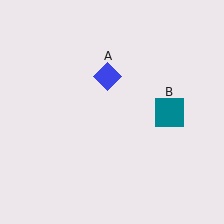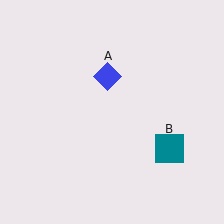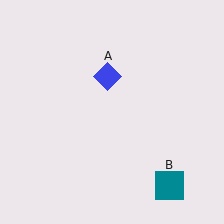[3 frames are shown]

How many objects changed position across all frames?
1 object changed position: teal square (object B).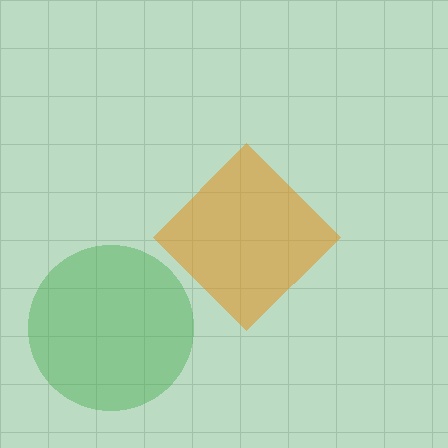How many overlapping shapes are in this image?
There are 2 overlapping shapes in the image.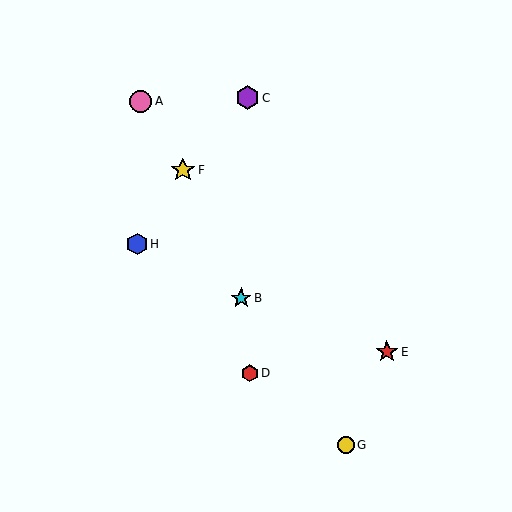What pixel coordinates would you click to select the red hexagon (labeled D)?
Click at (250, 373) to select the red hexagon D.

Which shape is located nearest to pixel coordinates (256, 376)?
The red hexagon (labeled D) at (250, 373) is nearest to that location.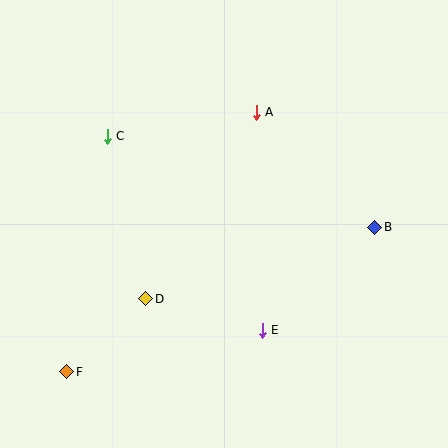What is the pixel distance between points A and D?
The distance between A and D is 217 pixels.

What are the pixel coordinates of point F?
Point F is at (67, 372).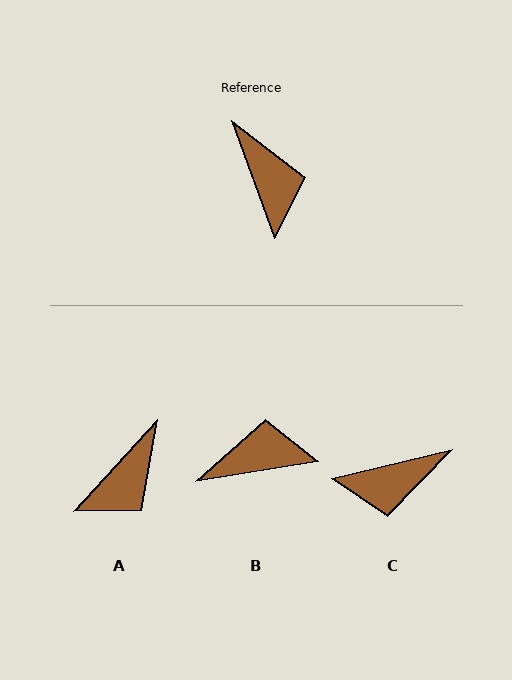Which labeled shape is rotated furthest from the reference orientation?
C, about 97 degrees away.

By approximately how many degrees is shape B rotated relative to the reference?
Approximately 79 degrees counter-clockwise.